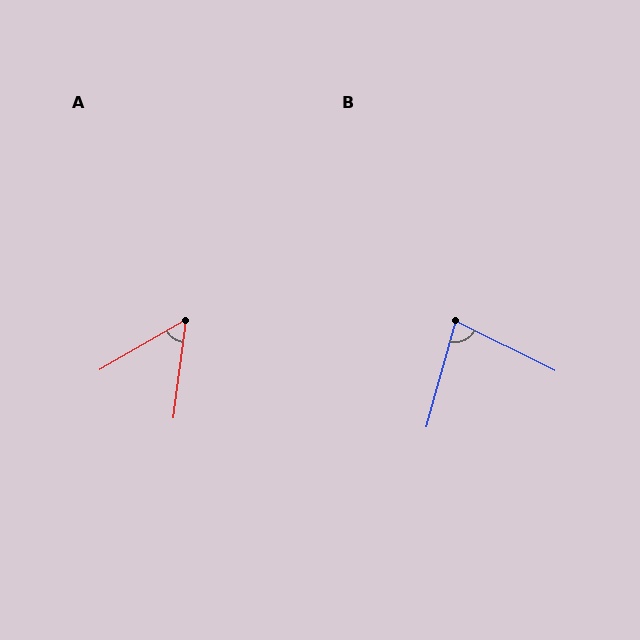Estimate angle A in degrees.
Approximately 53 degrees.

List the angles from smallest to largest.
A (53°), B (79°).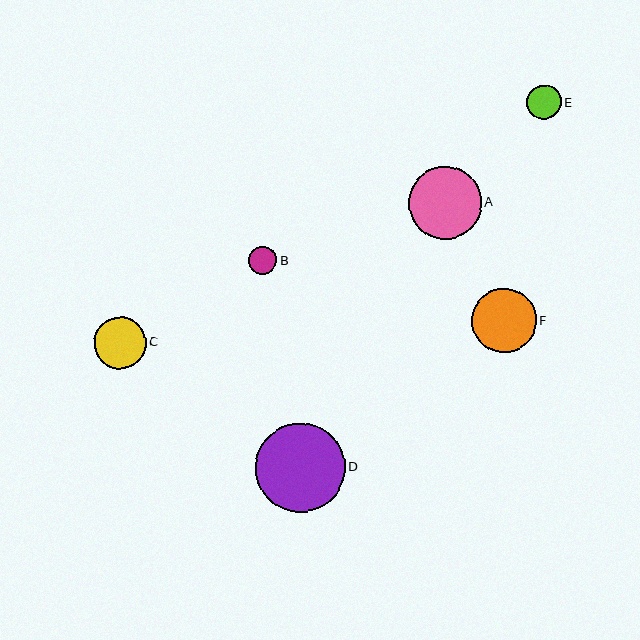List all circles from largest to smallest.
From largest to smallest: D, A, F, C, E, B.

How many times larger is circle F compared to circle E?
Circle F is approximately 1.9 times the size of circle E.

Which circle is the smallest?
Circle B is the smallest with a size of approximately 28 pixels.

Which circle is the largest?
Circle D is the largest with a size of approximately 89 pixels.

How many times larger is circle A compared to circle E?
Circle A is approximately 2.1 times the size of circle E.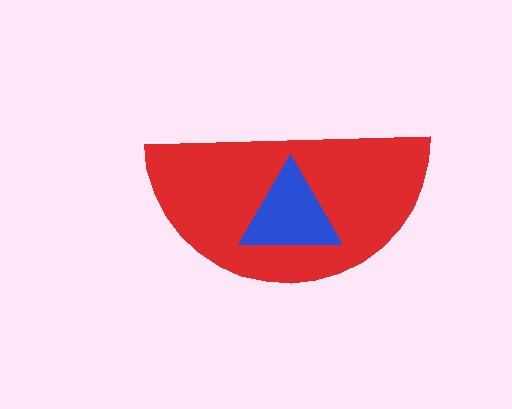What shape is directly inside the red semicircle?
The blue triangle.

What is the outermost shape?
The red semicircle.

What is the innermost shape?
The blue triangle.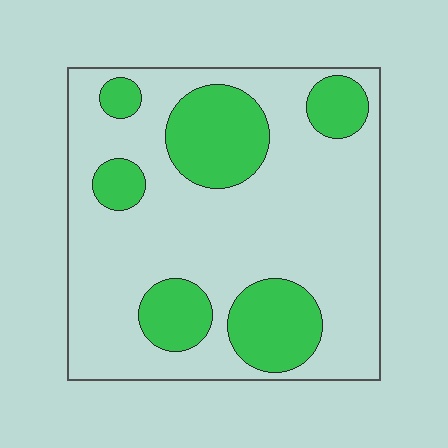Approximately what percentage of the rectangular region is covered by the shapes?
Approximately 25%.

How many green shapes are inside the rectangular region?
6.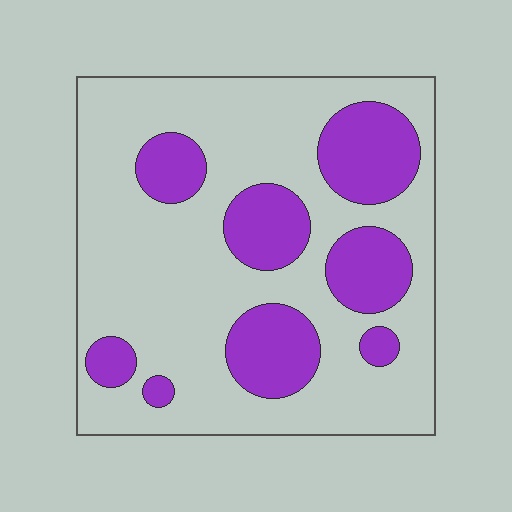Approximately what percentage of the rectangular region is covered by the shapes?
Approximately 30%.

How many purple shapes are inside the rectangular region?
8.